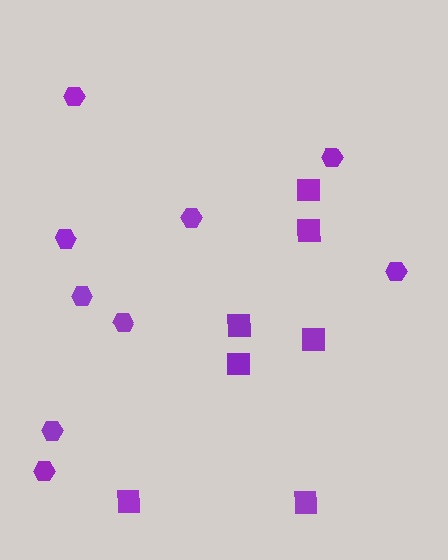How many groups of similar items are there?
There are 2 groups: one group of squares (7) and one group of hexagons (9).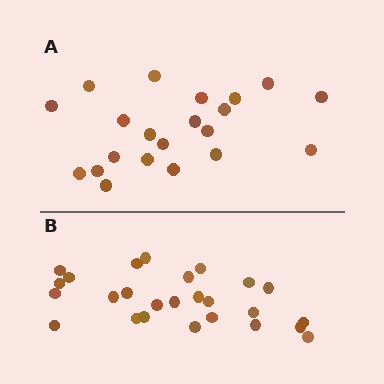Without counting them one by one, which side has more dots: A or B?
Region B (the bottom region) has more dots.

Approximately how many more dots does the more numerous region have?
Region B has about 5 more dots than region A.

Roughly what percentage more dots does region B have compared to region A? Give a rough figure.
About 25% more.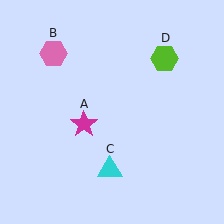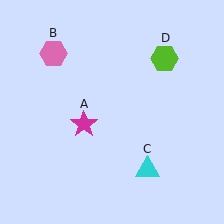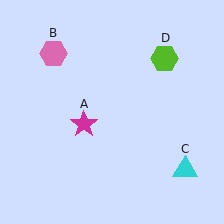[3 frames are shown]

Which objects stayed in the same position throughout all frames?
Magenta star (object A) and pink hexagon (object B) and lime hexagon (object D) remained stationary.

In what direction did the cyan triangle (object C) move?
The cyan triangle (object C) moved right.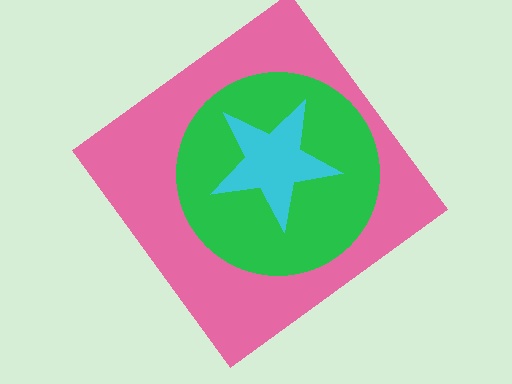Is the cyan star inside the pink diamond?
Yes.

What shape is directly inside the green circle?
The cyan star.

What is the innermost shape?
The cyan star.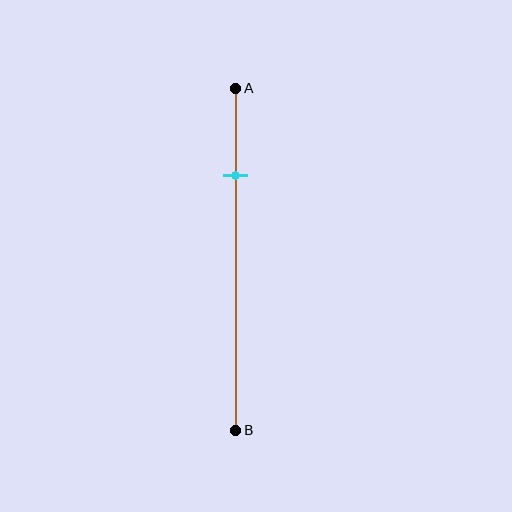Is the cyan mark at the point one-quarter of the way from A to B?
Yes, the mark is approximately at the one-quarter point.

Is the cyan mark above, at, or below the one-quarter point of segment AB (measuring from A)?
The cyan mark is approximately at the one-quarter point of segment AB.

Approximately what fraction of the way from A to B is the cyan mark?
The cyan mark is approximately 25% of the way from A to B.